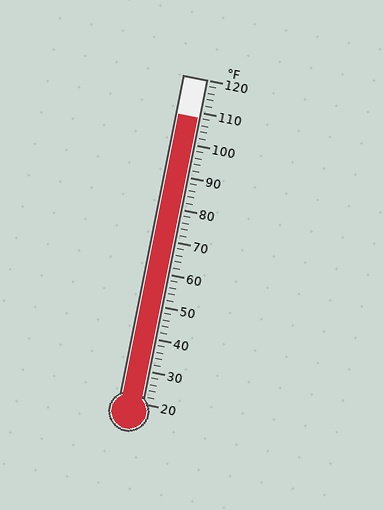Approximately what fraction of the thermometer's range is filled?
The thermometer is filled to approximately 90% of its range.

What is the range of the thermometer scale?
The thermometer scale ranges from 20°F to 120°F.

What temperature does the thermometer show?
The thermometer shows approximately 108°F.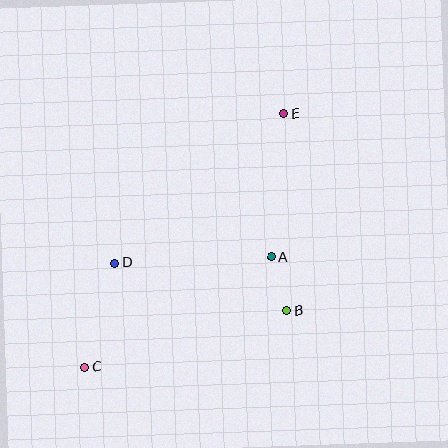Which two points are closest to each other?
Points A and B are closest to each other.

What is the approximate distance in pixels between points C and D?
The distance between C and D is approximately 108 pixels.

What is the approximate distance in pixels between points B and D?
The distance between B and D is approximately 178 pixels.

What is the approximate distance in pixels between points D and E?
The distance between D and E is approximately 226 pixels.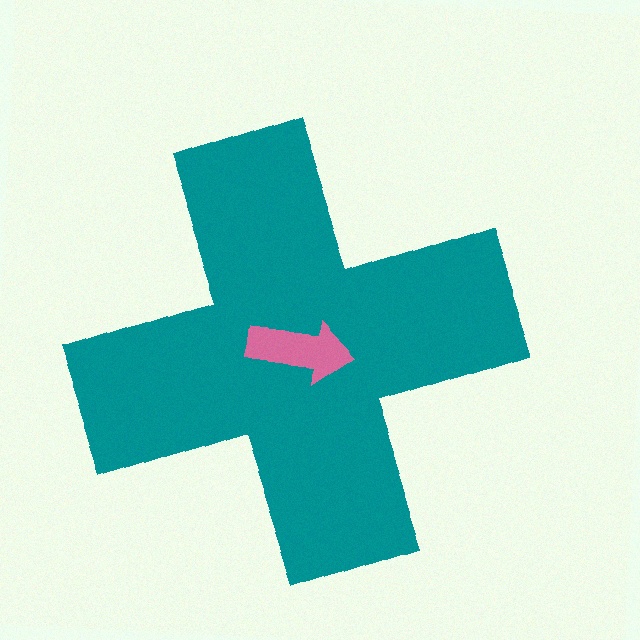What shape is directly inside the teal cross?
The pink arrow.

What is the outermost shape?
The teal cross.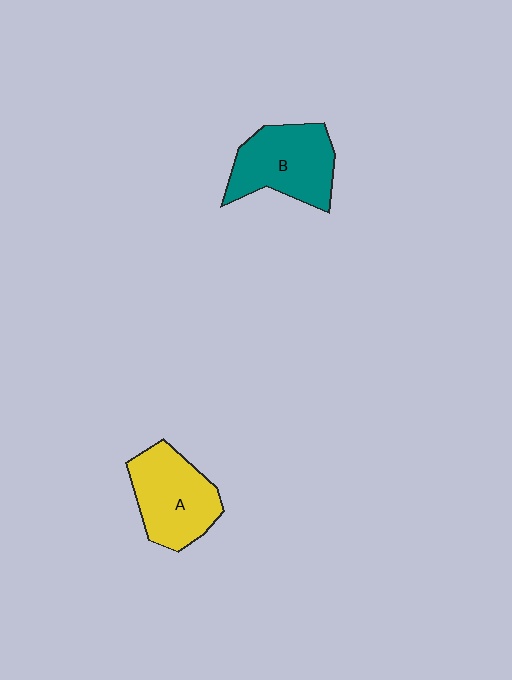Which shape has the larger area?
Shape B (teal).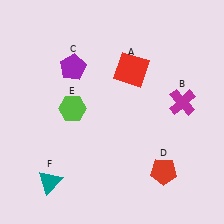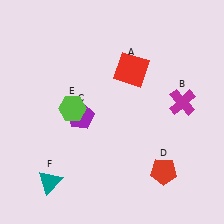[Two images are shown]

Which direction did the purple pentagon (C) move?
The purple pentagon (C) moved down.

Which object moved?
The purple pentagon (C) moved down.